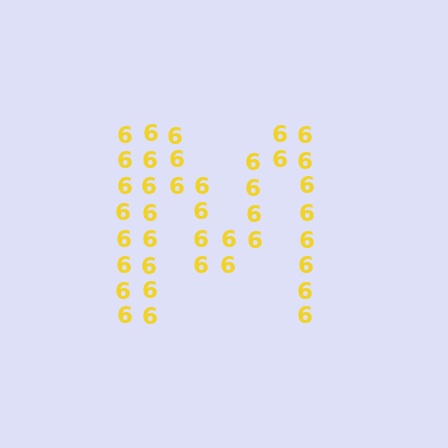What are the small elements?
The small elements are digit 6's.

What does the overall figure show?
The overall figure shows the letter M.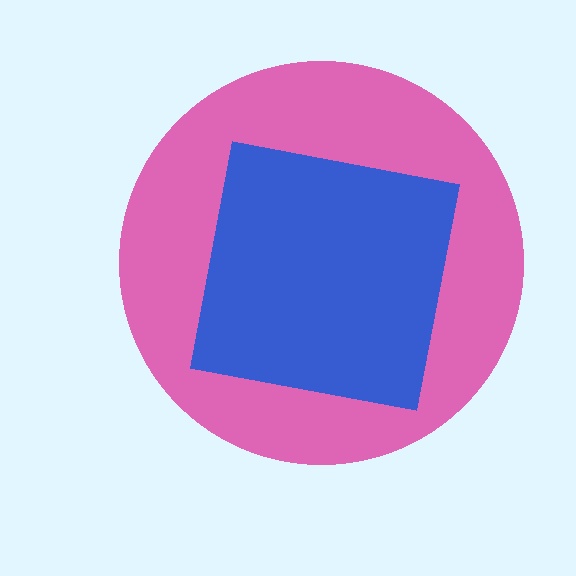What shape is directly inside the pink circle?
The blue square.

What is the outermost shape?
The pink circle.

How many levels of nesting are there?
2.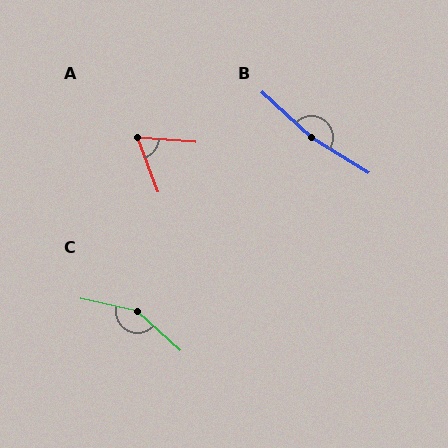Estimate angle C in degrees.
Approximately 151 degrees.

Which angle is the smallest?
A, at approximately 65 degrees.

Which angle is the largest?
B, at approximately 169 degrees.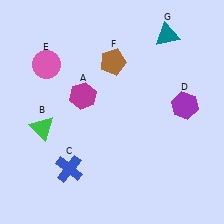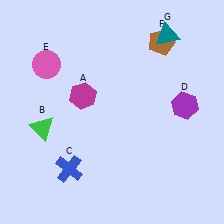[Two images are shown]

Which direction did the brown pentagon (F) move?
The brown pentagon (F) moved right.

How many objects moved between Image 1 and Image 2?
1 object moved between the two images.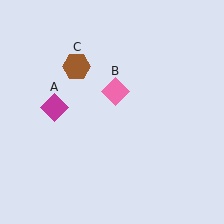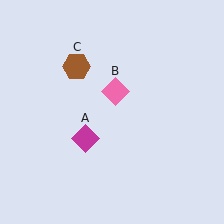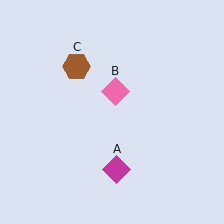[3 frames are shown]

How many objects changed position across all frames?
1 object changed position: magenta diamond (object A).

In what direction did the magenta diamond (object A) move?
The magenta diamond (object A) moved down and to the right.